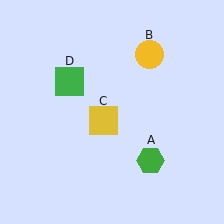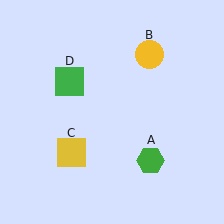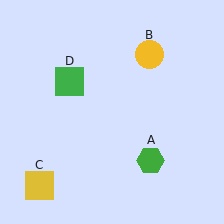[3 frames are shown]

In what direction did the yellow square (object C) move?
The yellow square (object C) moved down and to the left.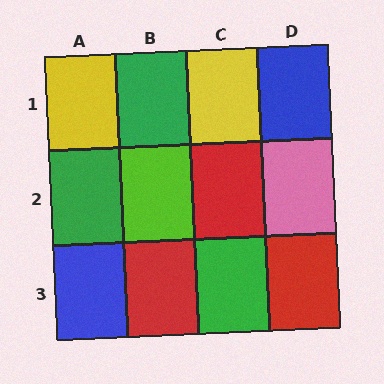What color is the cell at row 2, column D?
Pink.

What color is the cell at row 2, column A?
Green.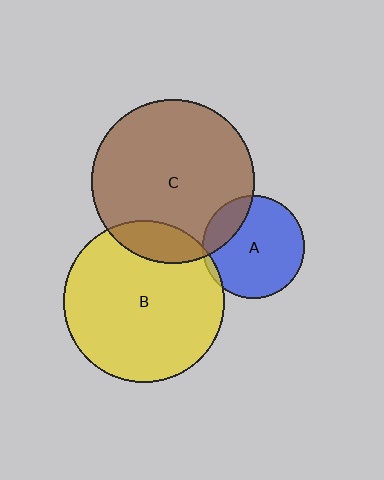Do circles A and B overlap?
Yes.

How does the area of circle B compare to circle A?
Approximately 2.5 times.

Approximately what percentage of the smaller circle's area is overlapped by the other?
Approximately 5%.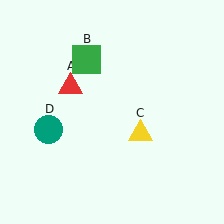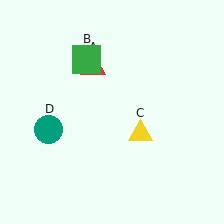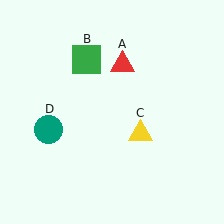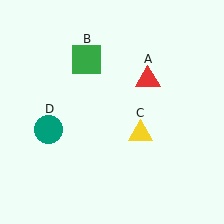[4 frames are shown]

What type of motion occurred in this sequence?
The red triangle (object A) rotated clockwise around the center of the scene.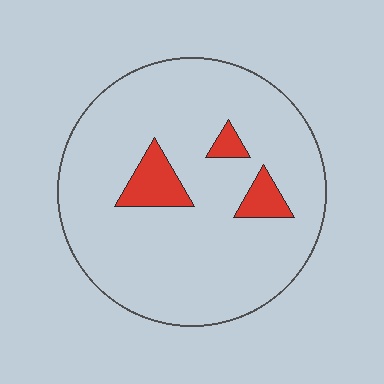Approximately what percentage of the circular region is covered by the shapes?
Approximately 10%.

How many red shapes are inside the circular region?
3.